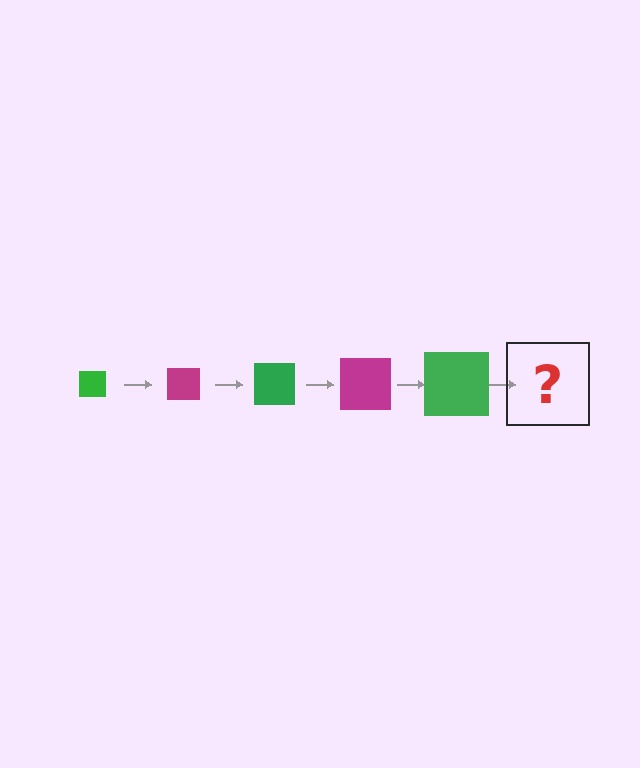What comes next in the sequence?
The next element should be a magenta square, larger than the previous one.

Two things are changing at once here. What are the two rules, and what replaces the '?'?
The two rules are that the square grows larger each step and the color cycles through green and magenta. The '?' should be a magenta square, larger than the previous one.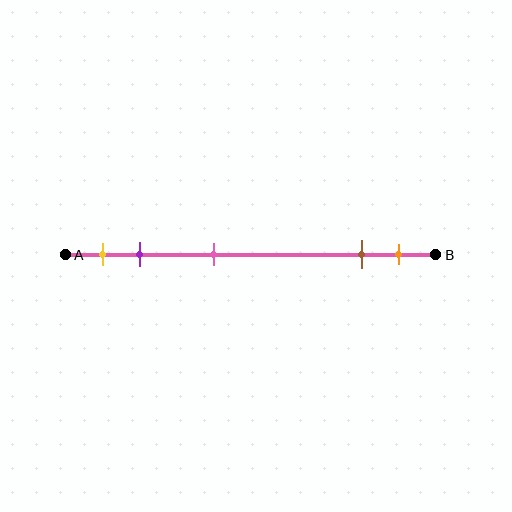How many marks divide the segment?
There are 5 marks dividing the segment.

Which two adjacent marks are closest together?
The brown and orange marks are the closest adjacent pair.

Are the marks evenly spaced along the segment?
No, the marks are not evenly spaced.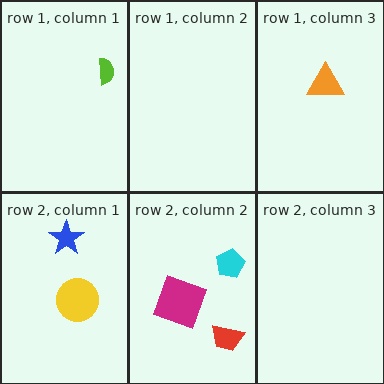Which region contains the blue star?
The row 2, column 1 region.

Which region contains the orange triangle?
The row 1, column 3 region.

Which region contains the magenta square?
The row 2, column 2 region.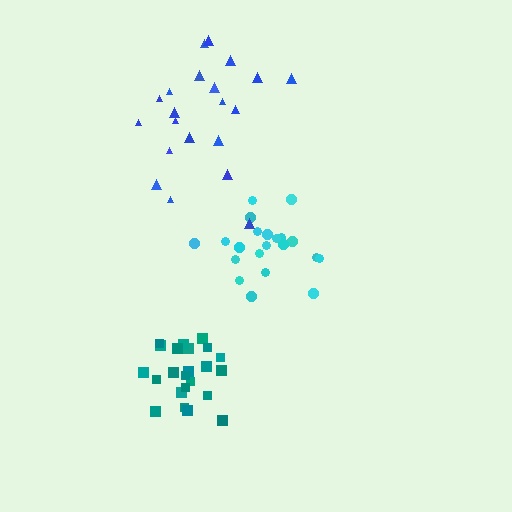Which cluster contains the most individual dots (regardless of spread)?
Teal (24).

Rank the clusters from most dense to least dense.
teal, cyan, blue.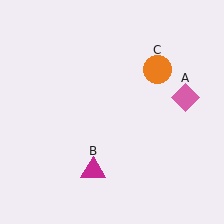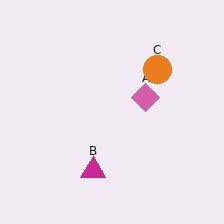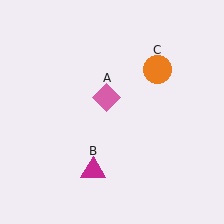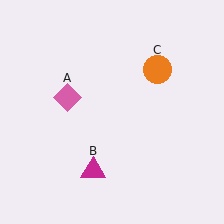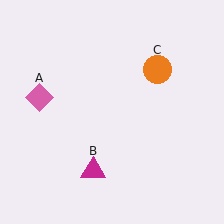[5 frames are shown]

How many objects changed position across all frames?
1 object changed position: pink diamond (object A).